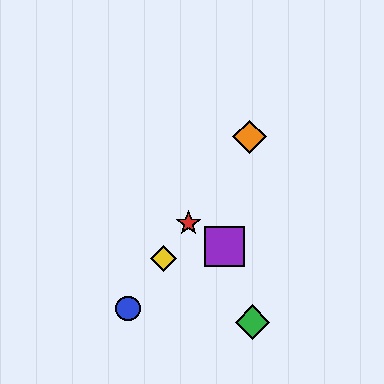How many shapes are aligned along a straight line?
4 shapes (the red star, the blue circle, the yellow diamond, the orange diamond) are aligned along a straight line.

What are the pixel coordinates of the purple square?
The purple square is at (225, 247).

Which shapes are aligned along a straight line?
The red star, the blue circle, the yellow diamond, the orange diamond are aligned along a straight line.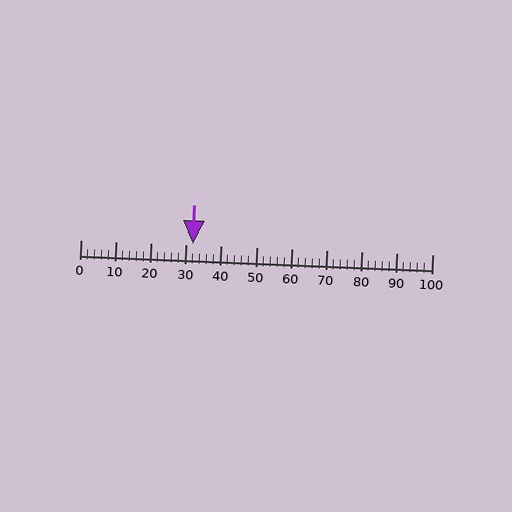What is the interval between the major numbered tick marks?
The major tick marks are spaced 10 units apart.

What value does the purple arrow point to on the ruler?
The purple arrow points to approximately 32.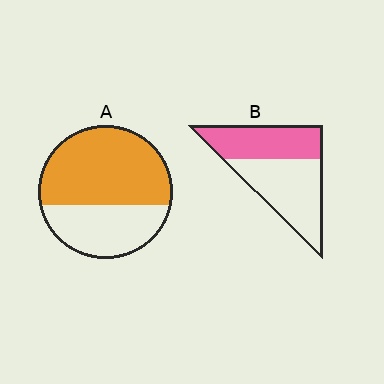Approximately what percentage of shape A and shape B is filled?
A is approximately 60% and B is approximately 45%.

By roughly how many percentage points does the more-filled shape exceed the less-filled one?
By roughly 20 percentage points (A over B).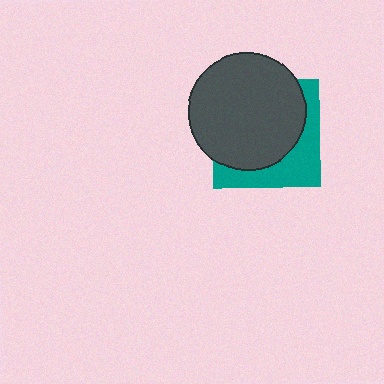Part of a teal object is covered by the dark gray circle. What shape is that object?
It is a square.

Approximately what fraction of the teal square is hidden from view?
Roughly 65% of the teal square is hidden behind the dark gray circle.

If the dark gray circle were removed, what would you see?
You would see the complete teal square.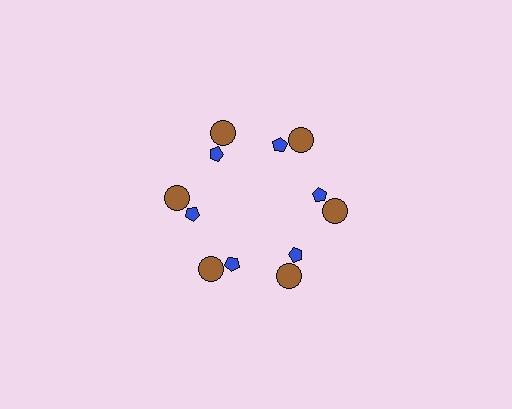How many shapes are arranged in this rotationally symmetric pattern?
There are 12 shapes, arranged in 6 groups of 2.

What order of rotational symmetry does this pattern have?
This pattern has 6-fold rotational symmetry.